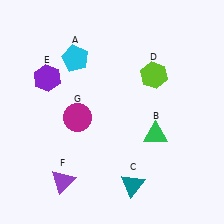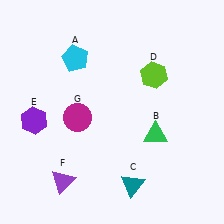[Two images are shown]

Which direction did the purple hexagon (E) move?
The purple hexagon (E) moved down.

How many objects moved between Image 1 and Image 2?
1 object moved between the two images.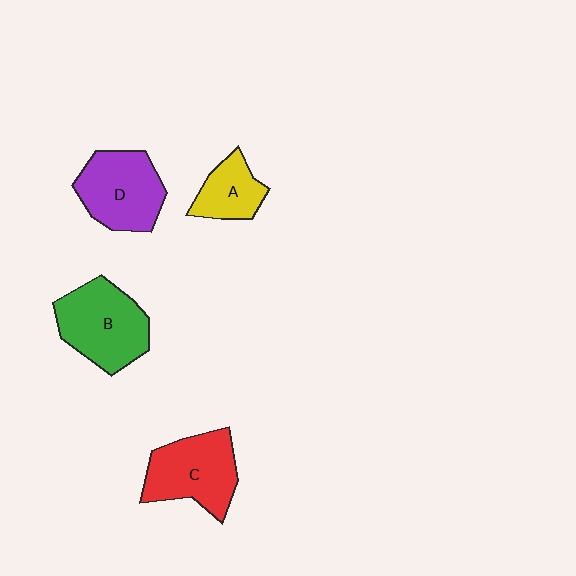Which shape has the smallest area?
Shape A (yellow).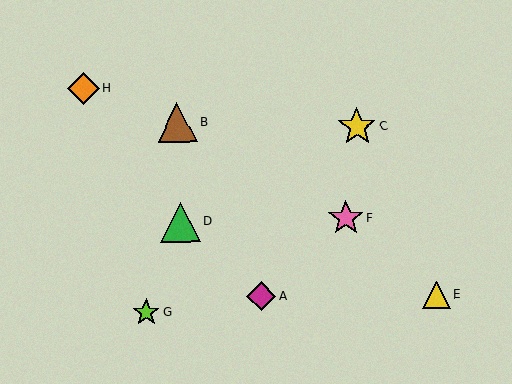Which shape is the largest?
The green triangle (labeled D) is the largest.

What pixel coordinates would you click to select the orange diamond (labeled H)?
Click at (84, 89) to select the orange diamond H.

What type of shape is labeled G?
Shape G is a lime star.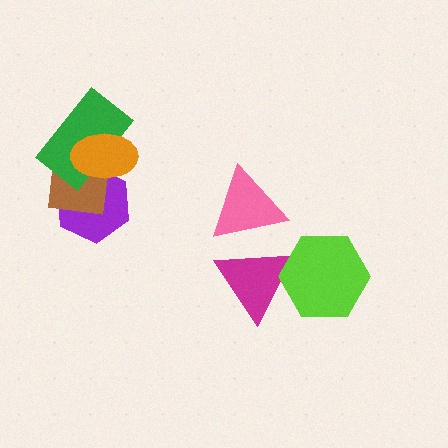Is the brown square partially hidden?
Yes, it is partially covered by another shape.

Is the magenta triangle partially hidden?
Yes, it is partially covered by another shape.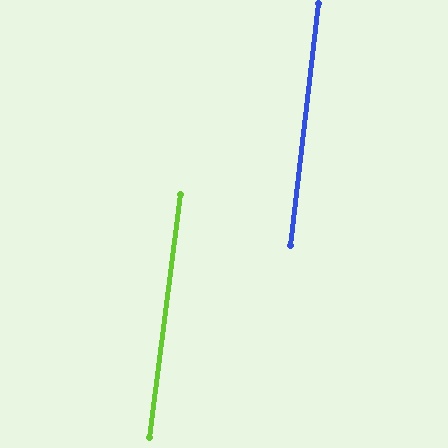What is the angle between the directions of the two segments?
Approximately 0 degrees.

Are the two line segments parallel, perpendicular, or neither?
Parallel — their directions differ by only 0.5°.